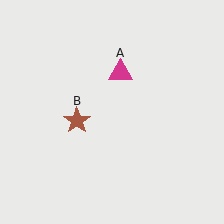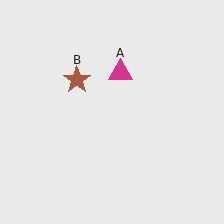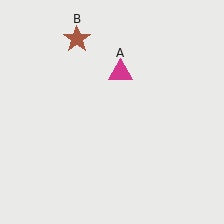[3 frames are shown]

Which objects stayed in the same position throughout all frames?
Magenta triangle (object A) remained stationary.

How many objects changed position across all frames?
1 object changed position: brown star (object B).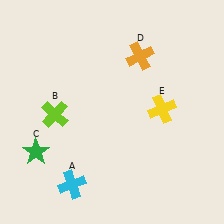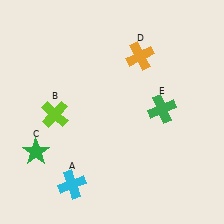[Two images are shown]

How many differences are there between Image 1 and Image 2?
There is 1 difference between the two images.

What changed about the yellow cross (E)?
In Image 1, E is yellow. In Image 2, it changed to green.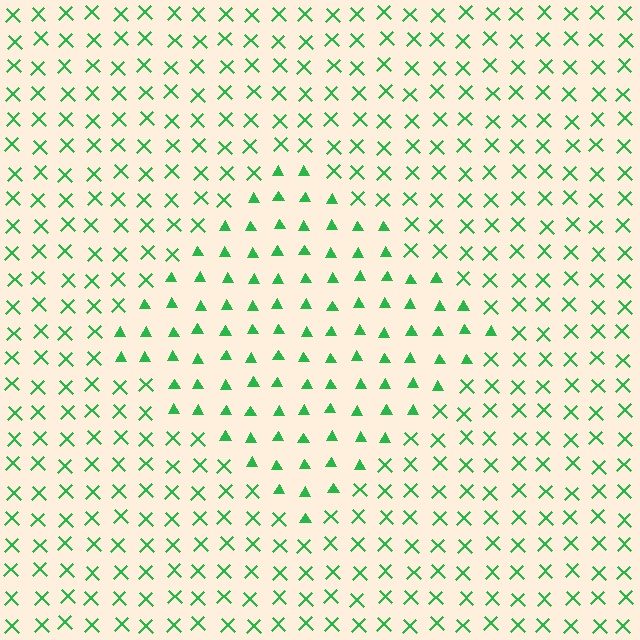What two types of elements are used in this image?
The image uses triangles inside the diamond region and X marks outside it.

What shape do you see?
I see a diamond.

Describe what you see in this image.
The image is filled with small green elements arranged in a uniform grid. A diamond-shaped region contains triangles, while the surrounding area contains X marks. The boundary is defined purely by the change in element shape.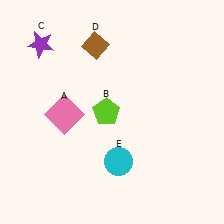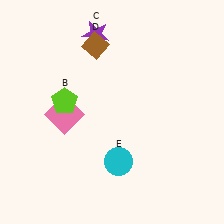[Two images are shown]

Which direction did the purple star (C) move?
The purple star (C) moved right.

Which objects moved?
The objects that moved are: the lime pentagon (B), the purple star (C).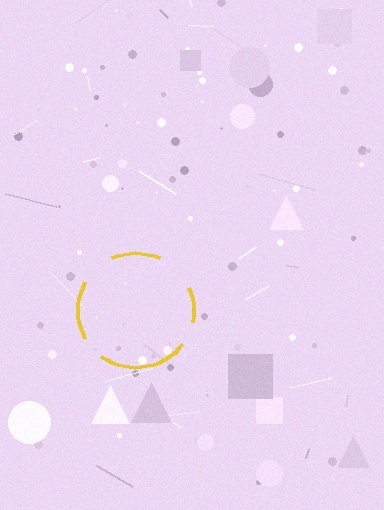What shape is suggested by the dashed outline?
The dashed outline suggests a circle.